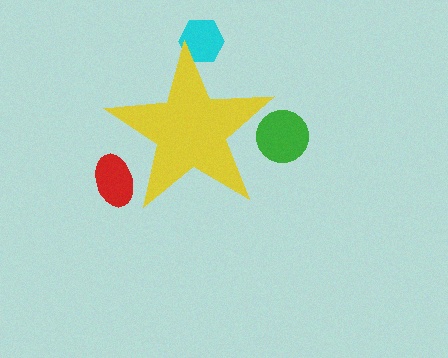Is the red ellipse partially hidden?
Yes, the red ellipse is partially hidden behind the yellow star.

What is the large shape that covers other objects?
A yellow star.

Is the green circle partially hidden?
Yes, the green circle is partially hidden behind the yellow star.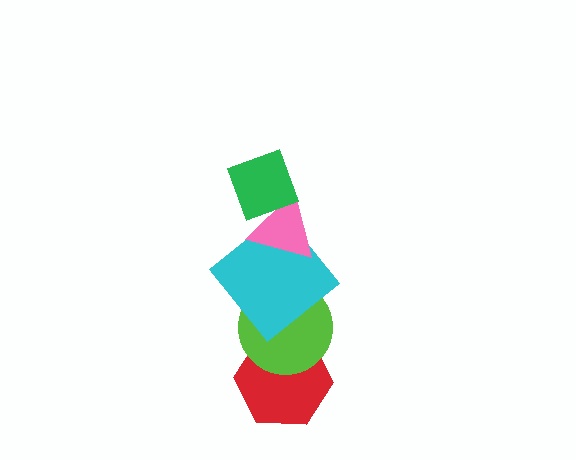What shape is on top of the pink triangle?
The green diamond is on top of the pink triangle.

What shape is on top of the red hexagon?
The lime circle is on top of the red hexagon.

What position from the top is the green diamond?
The green diamond is 1st from the top.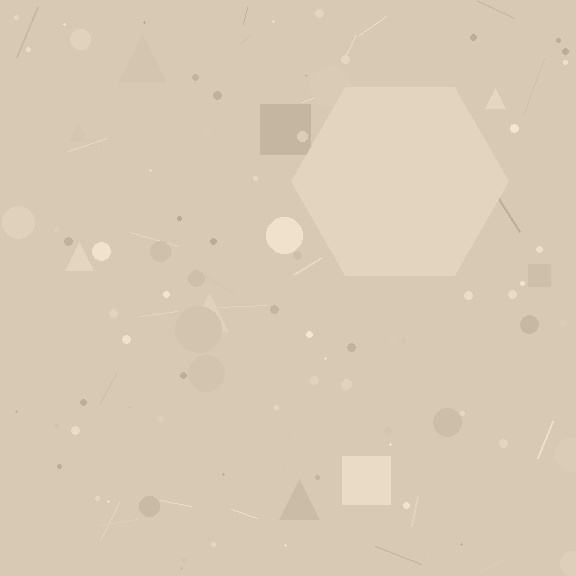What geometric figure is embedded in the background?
A hexagon is embedded in the background.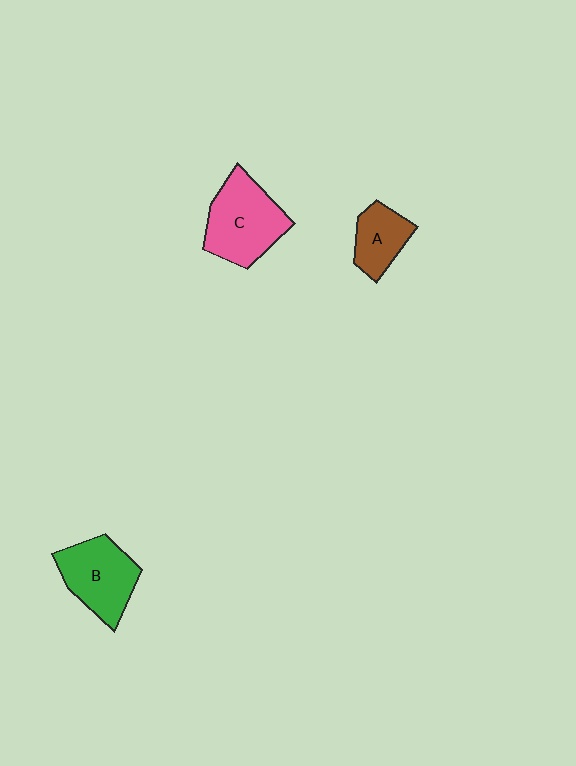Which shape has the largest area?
Shape C (pink).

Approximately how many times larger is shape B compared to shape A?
Approximately 1.6 times.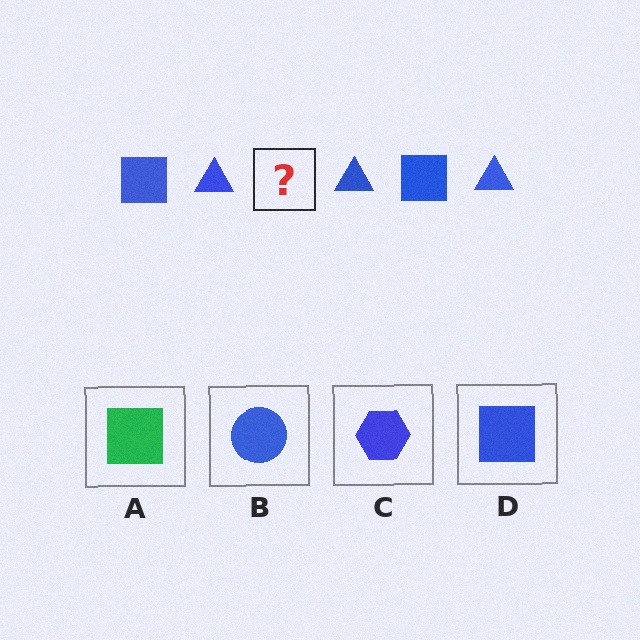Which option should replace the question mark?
Option D.